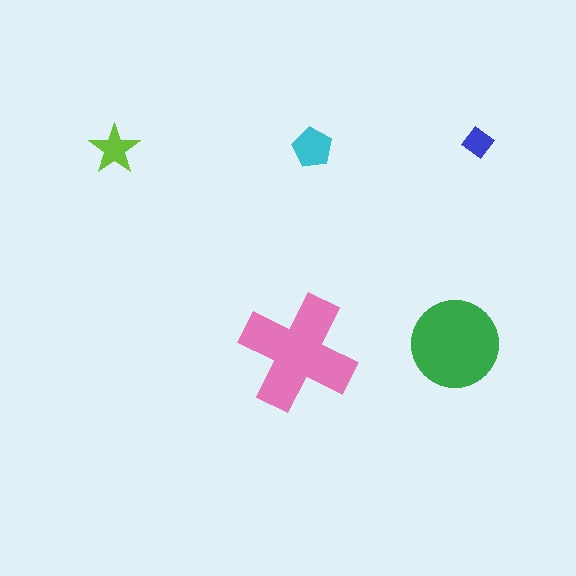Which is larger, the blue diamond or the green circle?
The green circle.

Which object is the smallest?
The blue diamond.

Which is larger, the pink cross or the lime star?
The pink cross.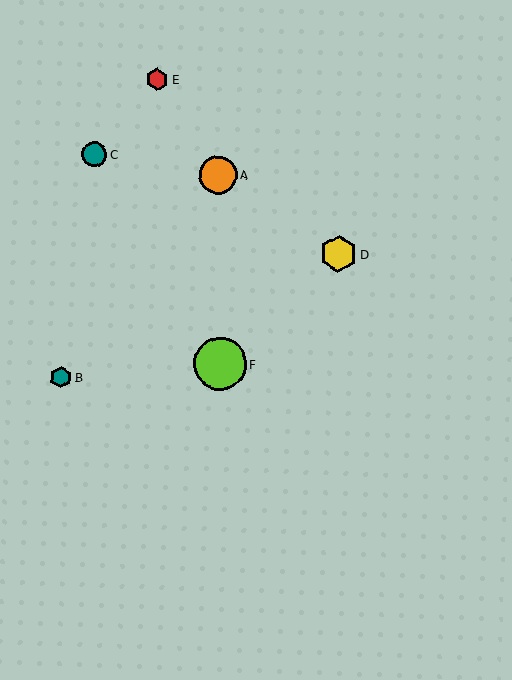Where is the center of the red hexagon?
The center of the red hexagon is at (157, 79).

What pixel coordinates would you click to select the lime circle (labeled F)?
Click at (220, 364) to select the lime circle F.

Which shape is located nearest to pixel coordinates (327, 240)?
The yellow hexagon (labeled D) at (339, 254) is nearest to that location.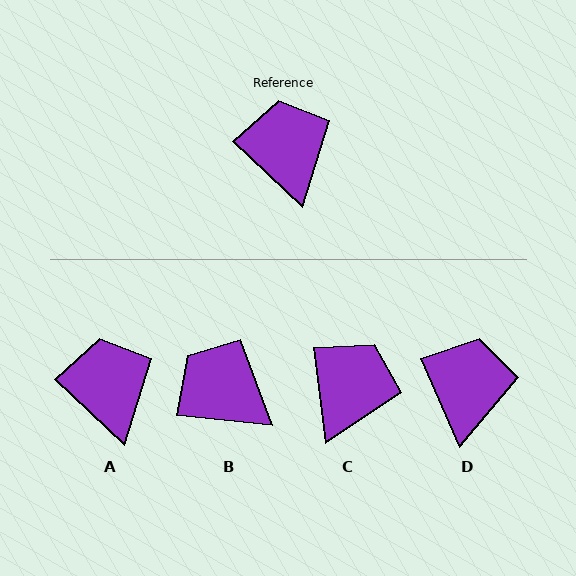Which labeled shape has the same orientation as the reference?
A.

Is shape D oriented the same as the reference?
No, it is off by about 23 degrees.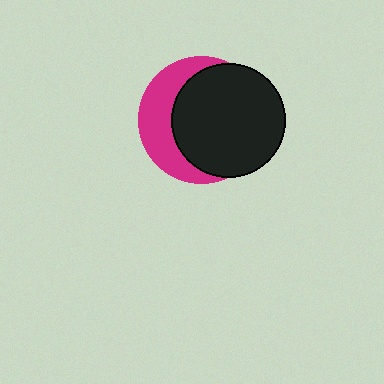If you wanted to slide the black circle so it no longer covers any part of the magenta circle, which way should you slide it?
Slide it right — that is the most direct way to separate the two shapes.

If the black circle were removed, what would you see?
You would see the complete magenta circle.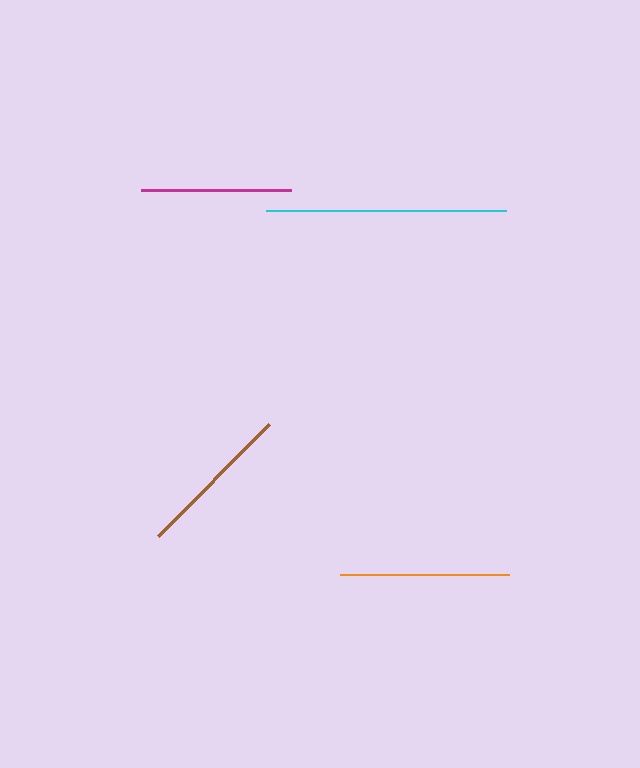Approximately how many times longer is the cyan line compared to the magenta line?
The cyan line is approximately 1.6 times the length of the magenta line.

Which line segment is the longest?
The cyan line is the longest at approximately 240 pixels.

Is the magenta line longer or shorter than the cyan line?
The cyan line is longer than the magenta line.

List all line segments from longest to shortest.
From longest to shortest: cyan, orange, brown, magenta.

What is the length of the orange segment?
The orange segment is approximately 169 pixels long.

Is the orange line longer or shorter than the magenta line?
The orange line is longer than the magenta line.